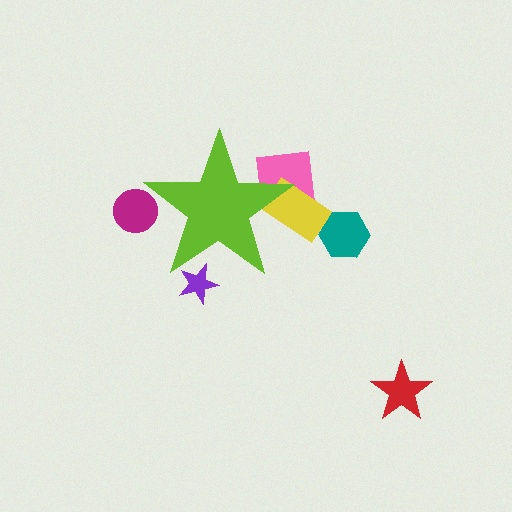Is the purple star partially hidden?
Yes, the purple star is partially hidden behind the lime star.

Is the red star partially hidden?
No, the red star is fully visible.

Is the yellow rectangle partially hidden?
Yes, the yellow rectangle is partially hidden behind the lime star.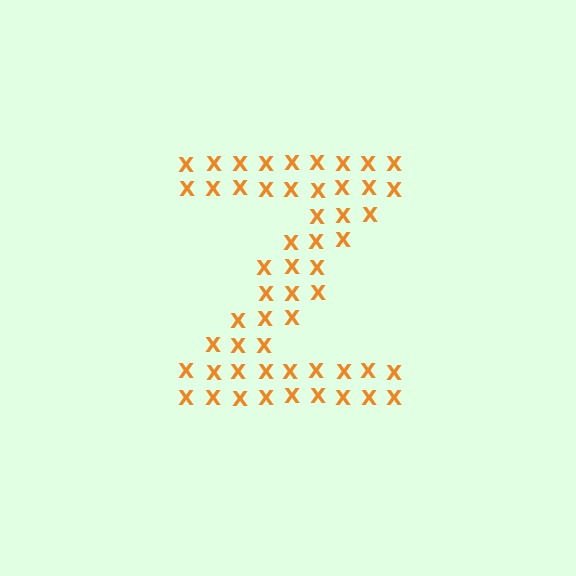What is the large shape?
The large shape is the letter Z.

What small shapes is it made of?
It is made of small letter X's.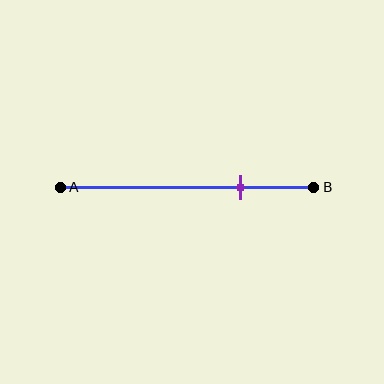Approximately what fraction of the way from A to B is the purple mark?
The purple mark is approximately 70% of the way from A to B.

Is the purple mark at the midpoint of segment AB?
No, the mark is at about 70% from A, not at the 50% midpoint.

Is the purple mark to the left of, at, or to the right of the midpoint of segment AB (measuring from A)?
The purple mark is to the right of the midpoint of segment AB.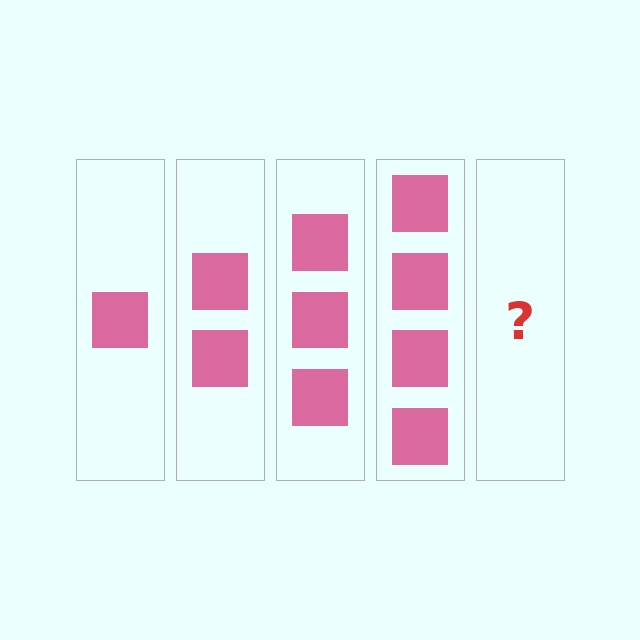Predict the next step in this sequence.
The next step is 5 squares.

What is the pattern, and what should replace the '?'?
The pattern is that each step adds one more square. The '?' should be 5 squares.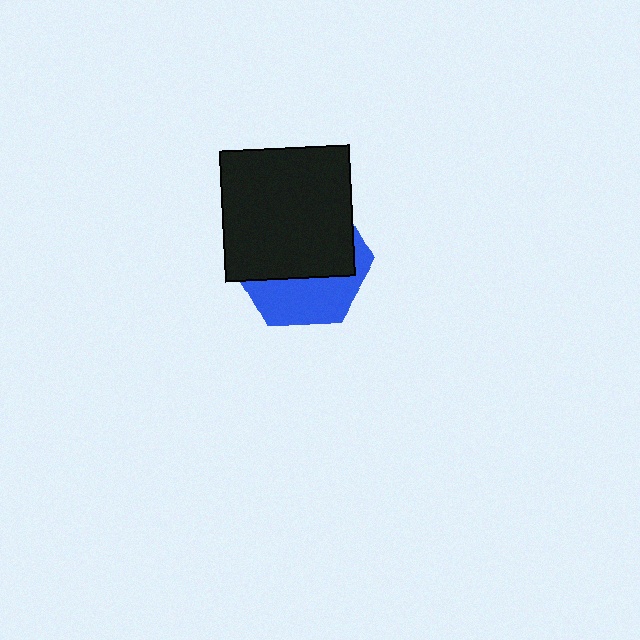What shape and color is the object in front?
The object in front is a black square.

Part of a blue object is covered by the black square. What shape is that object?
It is a hexagon.